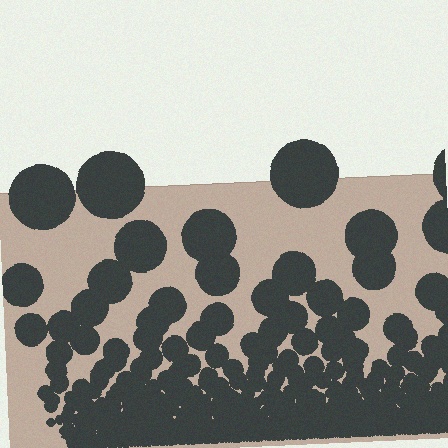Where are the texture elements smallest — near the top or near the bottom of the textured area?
Near the bottom.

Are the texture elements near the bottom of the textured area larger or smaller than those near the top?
Smaller. The gradient is inverted — elements near the bottom are smaller and denser.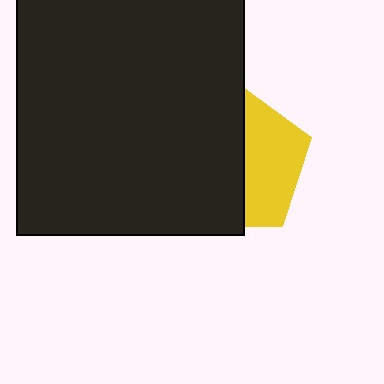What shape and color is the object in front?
The object in front is a black rectangle.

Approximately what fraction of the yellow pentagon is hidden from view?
Roughly 59% of the yellow pentagon is hidden behind the black rectangle.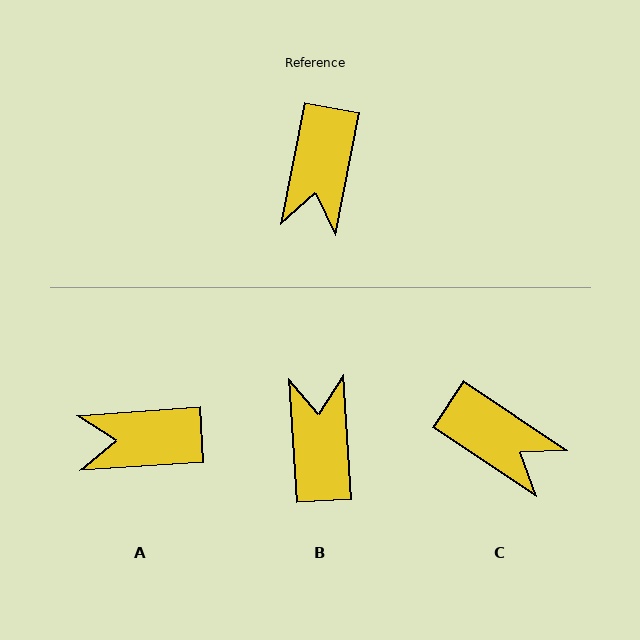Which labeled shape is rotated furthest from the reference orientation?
B, about 166 degrees away.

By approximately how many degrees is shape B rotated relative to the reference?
Approximately 166 degrees clockwise.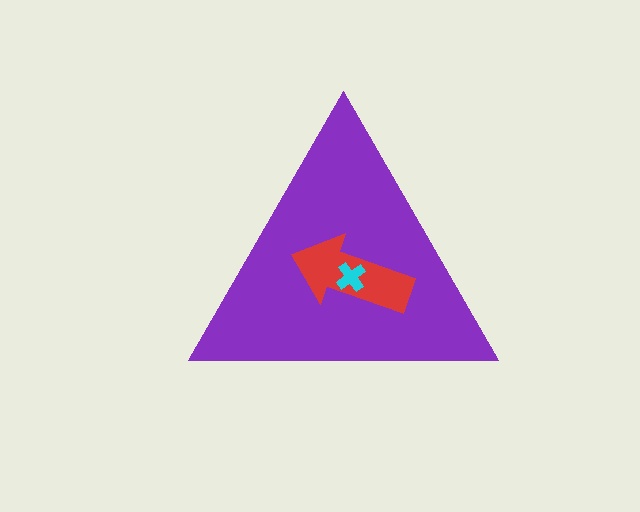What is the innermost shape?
The cyan cross.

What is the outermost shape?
The purple triangle.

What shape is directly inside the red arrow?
The cyan cross.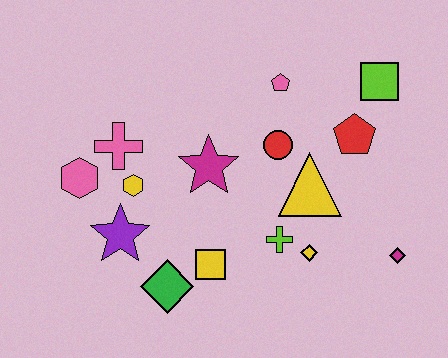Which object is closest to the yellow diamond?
The lime cross is closest to the yellow diamond.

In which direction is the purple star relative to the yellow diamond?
The purple star is to the left of the yellow diamond.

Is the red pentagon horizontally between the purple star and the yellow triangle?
No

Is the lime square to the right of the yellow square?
Yes